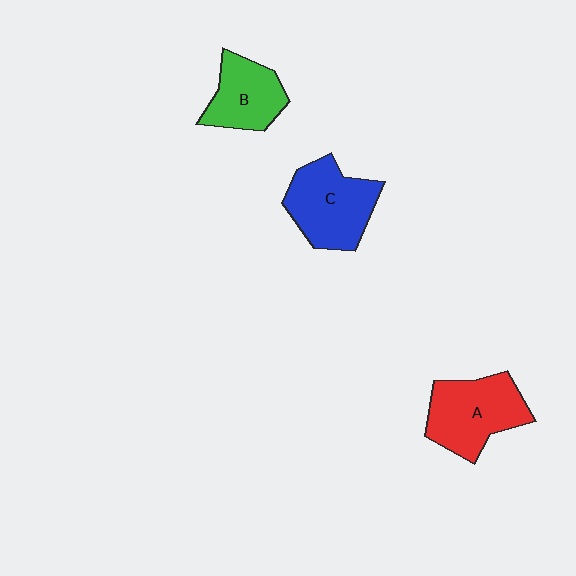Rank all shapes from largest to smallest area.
From largest to smallest: A (red), C (blue), B (green).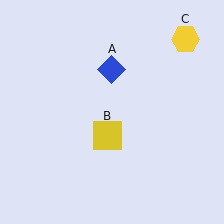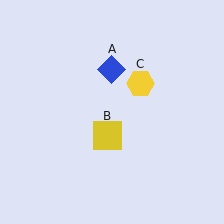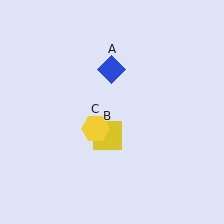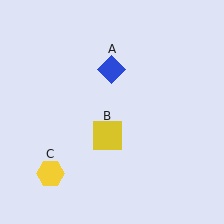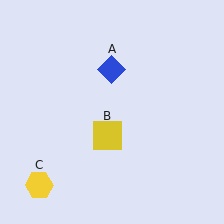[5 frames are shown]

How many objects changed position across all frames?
1 object changed position: yellow hexagon (object C).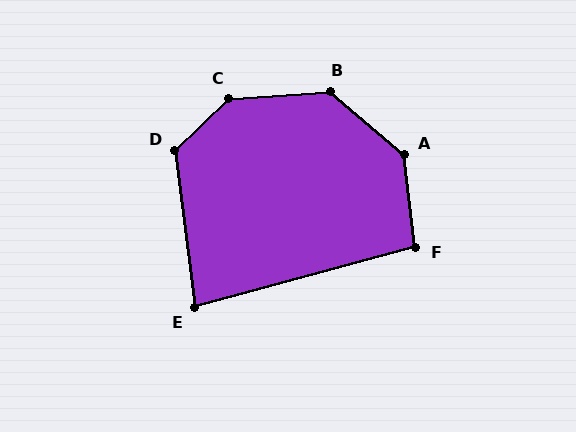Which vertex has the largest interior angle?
C, at approximately 141 degrees.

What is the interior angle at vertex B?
Approximately 135 degrees (obtuse).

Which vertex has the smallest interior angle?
E, at approximately 82 degrees.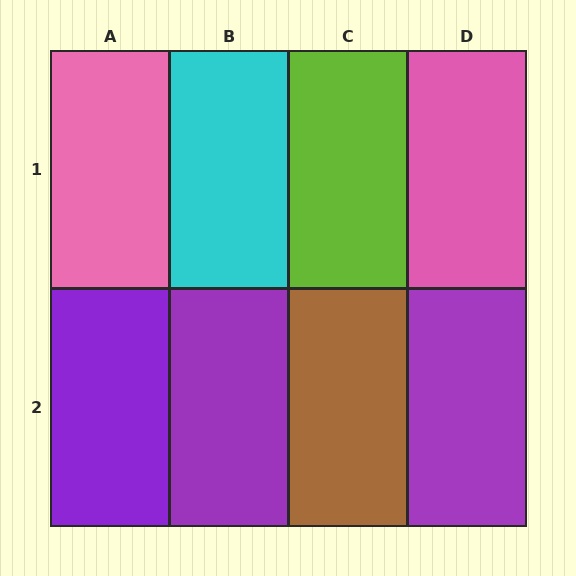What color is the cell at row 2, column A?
Purple.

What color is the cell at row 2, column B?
Purple.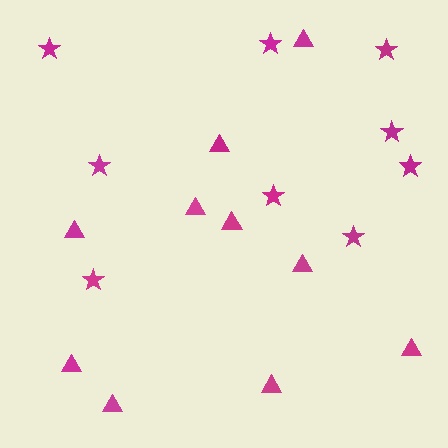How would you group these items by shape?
There are 2 groups: one group of triangles (10) and one group of stars (9).